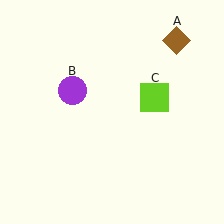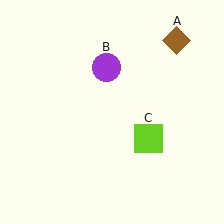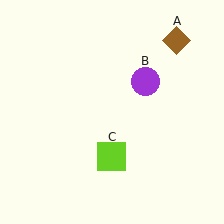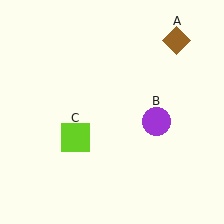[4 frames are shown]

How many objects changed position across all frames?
2 objects changed position: purple circle (object B), lime square (object C).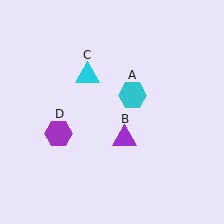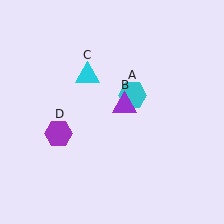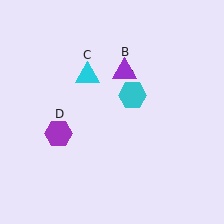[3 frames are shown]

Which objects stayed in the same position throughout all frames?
Cyan hexagon (object A) and cyan triangle (object C) and purple hexagon (object D) remained stationary.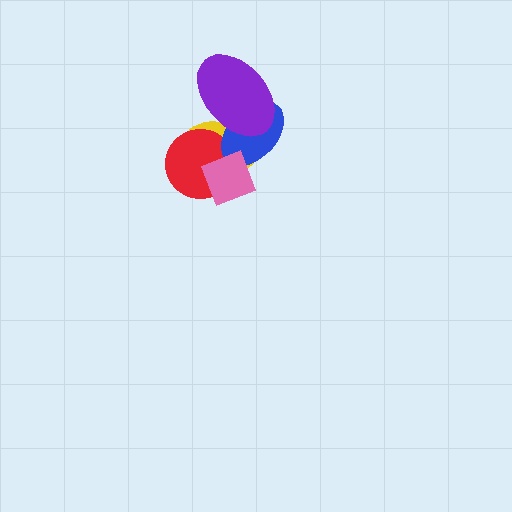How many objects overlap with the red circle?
3 objects overlap with the red circle.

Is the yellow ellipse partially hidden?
Yes, it is partially covered by another shape.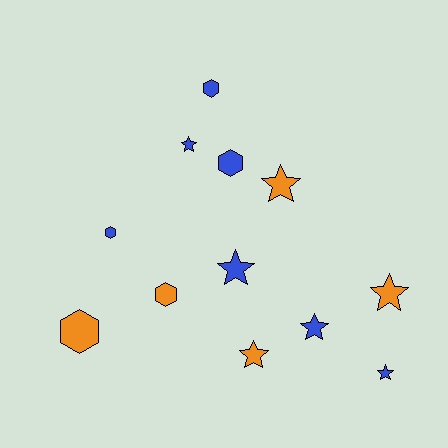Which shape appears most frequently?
Star, with 7 objects.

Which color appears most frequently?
Blue, with 7 objects.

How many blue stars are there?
There are 4 blue stars.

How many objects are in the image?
There are 12 objects.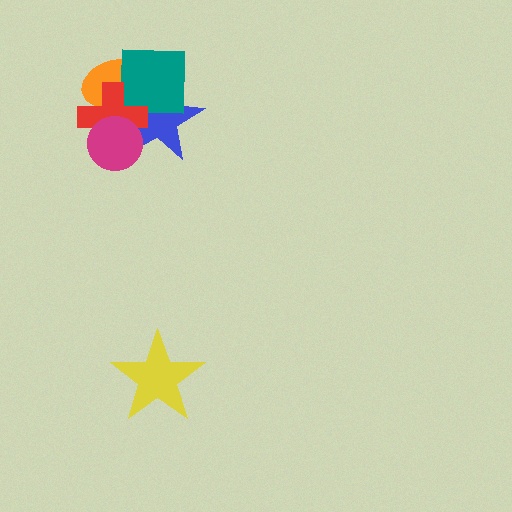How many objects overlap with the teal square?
3 objects overlap with the teal square.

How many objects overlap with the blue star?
4 objects overlap with the blue star.